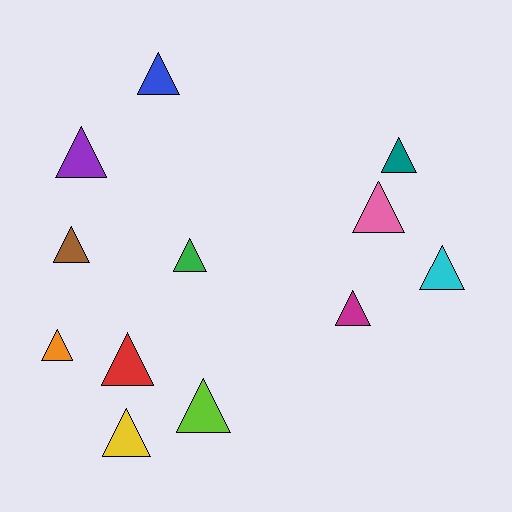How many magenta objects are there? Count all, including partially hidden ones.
There is 1 magenta object.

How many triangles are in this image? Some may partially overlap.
There are 12 triangles.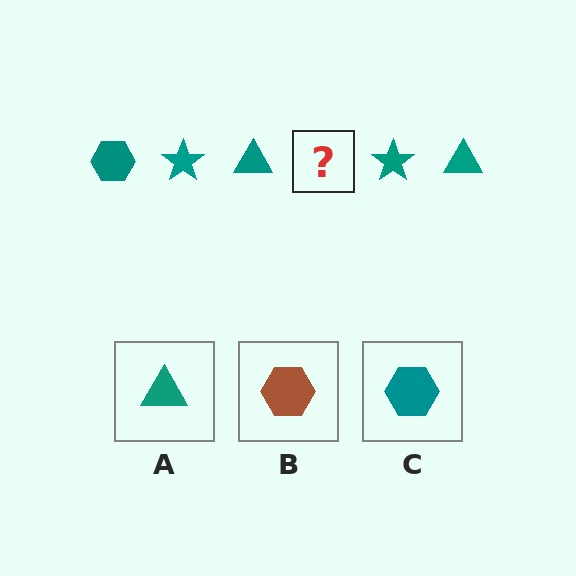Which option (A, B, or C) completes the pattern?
C.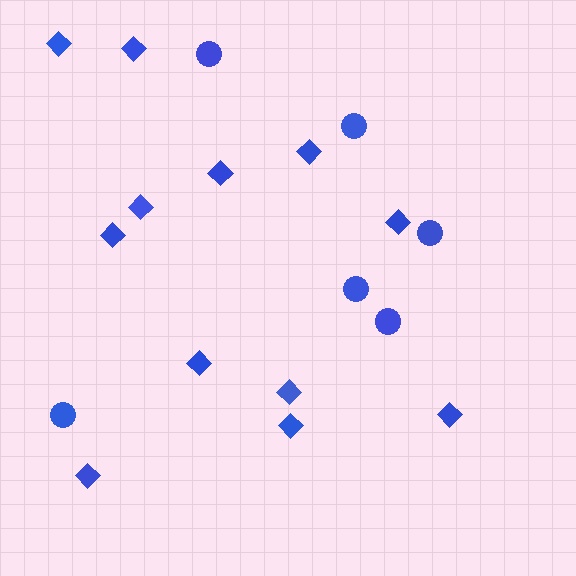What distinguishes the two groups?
There are 2 groups: one group of diamonds (12) and one group of circles (6).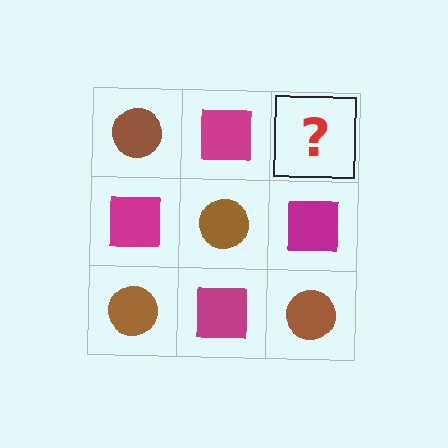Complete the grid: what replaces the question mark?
The question mark should be replaced with a brown circle.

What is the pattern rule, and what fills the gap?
The rule is that it alternates brown circle and magenta square in a checkerboard pattern. The gap should be filled with a brown circle.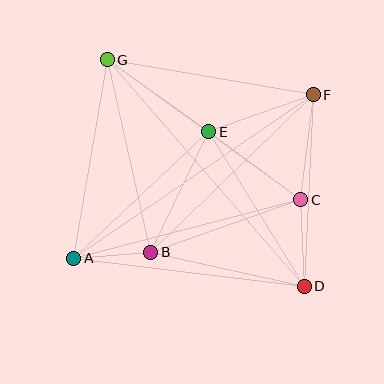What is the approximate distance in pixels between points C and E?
The distance between C and E is approximately 115 pixels.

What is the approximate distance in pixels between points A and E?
The distance between A and E is approximately 185 pixels.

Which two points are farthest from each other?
Points D and G are farthest from each other.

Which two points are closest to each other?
Points A and B are closest to each other.